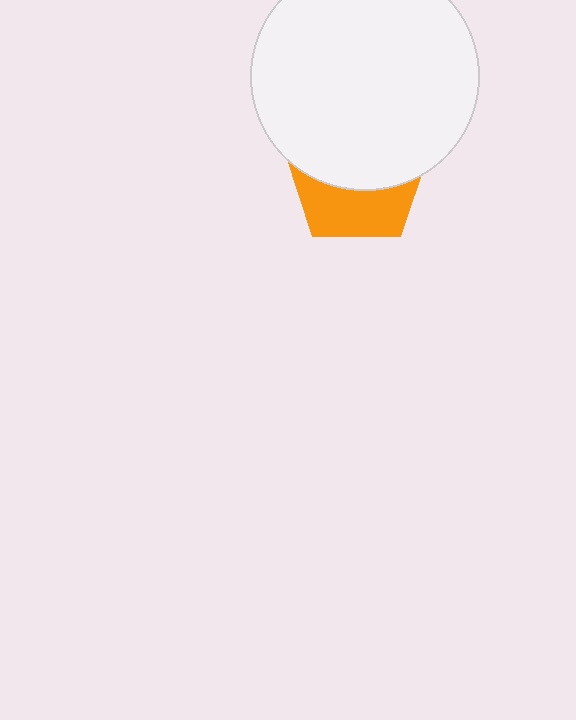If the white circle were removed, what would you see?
You would see the complete orange pentagon.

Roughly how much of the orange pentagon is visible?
A small part of it is visible (roughly 42%).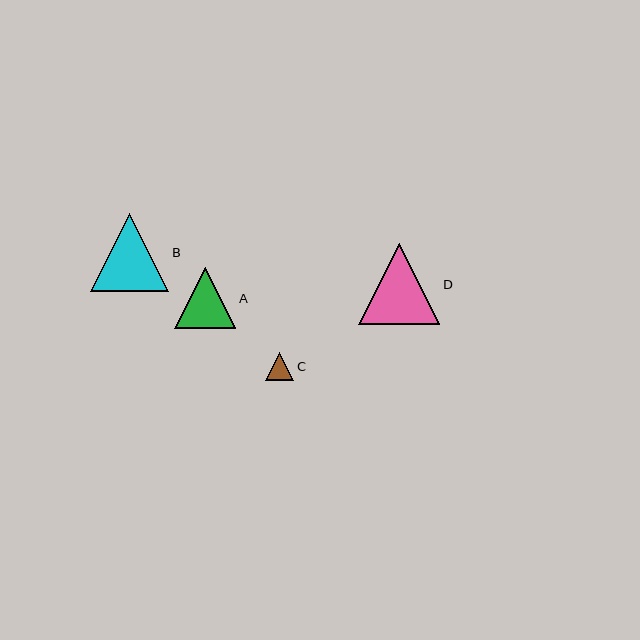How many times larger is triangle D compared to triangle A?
Triangle D is approximately 1.3 times the size of triangle A.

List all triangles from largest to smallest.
From largest to smallest: D, B, A, C.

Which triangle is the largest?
Triangle D is the largest with a size of approximately 81 pixels.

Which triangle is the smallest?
Triangle C is the smallest with a size of approximately 28 pixels.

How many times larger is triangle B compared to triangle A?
Triangle B is approximately 1.3 times the size of triangle A.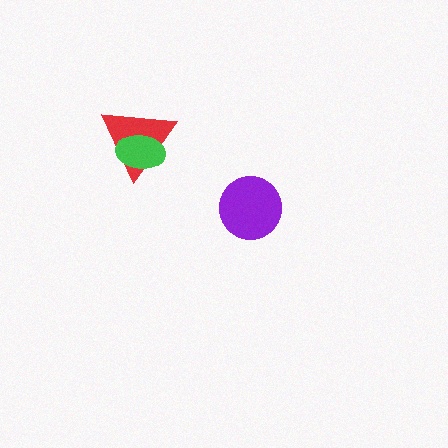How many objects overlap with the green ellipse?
1 object overlaps with the green ellipse.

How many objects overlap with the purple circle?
0 objects overlap with the purple circle.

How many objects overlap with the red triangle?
1 object overlaps with the red triangle.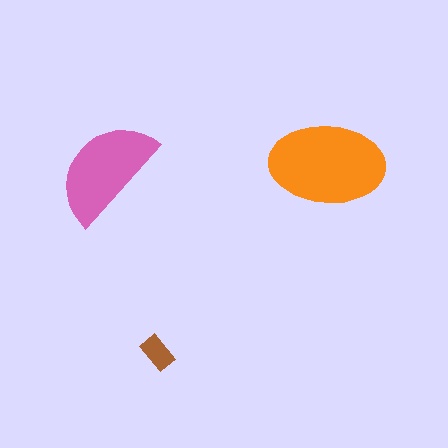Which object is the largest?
The orange ellipse.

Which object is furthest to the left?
The pink semicircle is leftmost.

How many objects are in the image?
There are 3 objects in the image.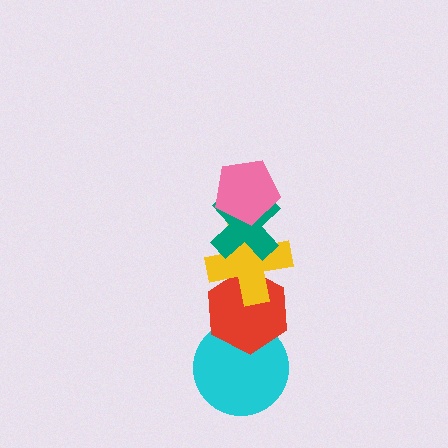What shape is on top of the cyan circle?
The red hexagon is on top of the cyan circle.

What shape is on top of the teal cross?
The pink pentagon is on top of the teal cross.